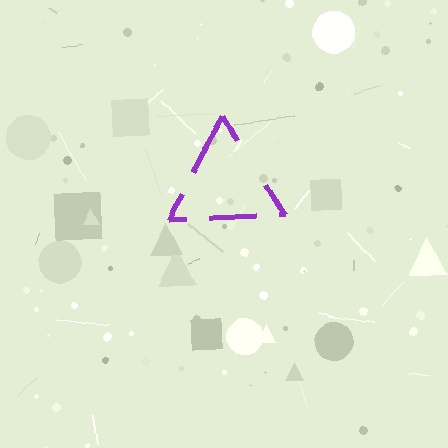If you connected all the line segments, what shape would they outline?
They would outline a triangle.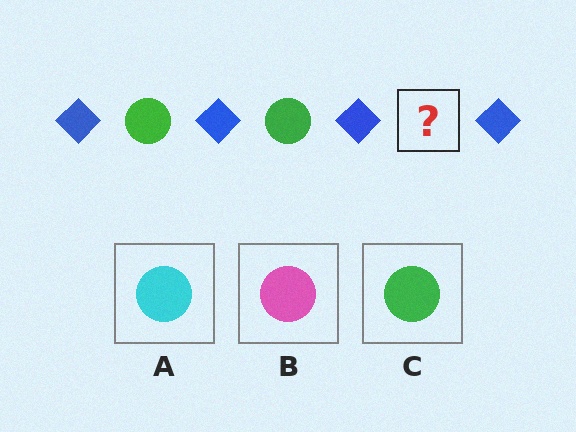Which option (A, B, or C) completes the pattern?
C.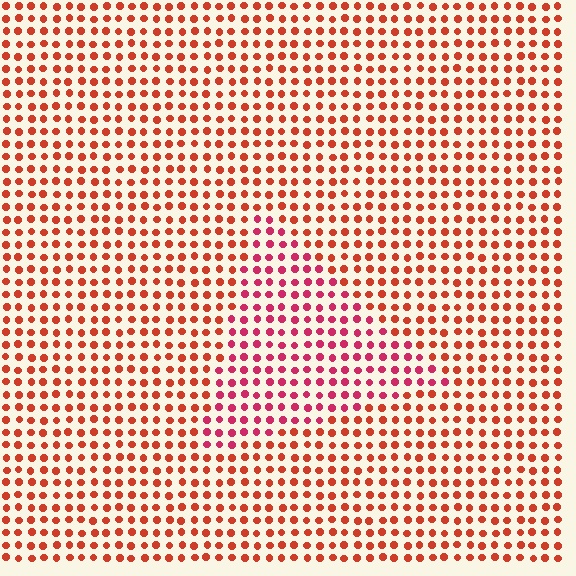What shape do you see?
I see a triangle.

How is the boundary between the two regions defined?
The boundary is defined purely by a slight shift in hue (about 29 degrees). Spacing, size, and orientation are identical on both sides.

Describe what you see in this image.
The image is filled with small red elements in a uniform arrangement. A triangle-shaped region is visible where the elements are tinted to a slightly different hue, forming a subtle color boundary.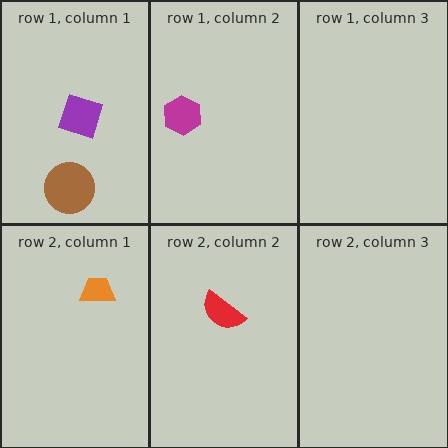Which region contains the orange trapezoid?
The row 2, column 1 region.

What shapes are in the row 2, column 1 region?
The orange trapezoid.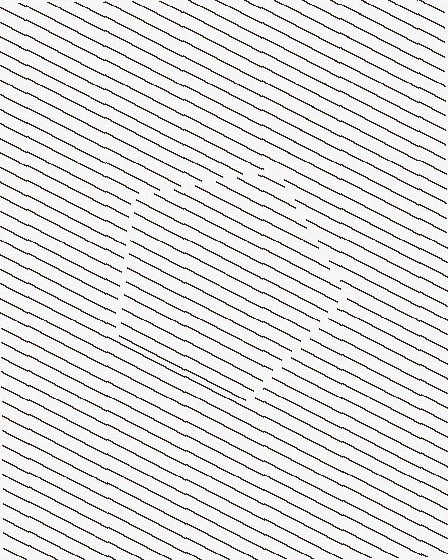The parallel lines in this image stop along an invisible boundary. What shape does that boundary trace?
An illusory pentagon. The interior of the shape contains the same grating, shifted by half a period — the contour is defined by the phase discontinuity where line-ends from the inner and outer gratings abut.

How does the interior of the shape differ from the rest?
The interior of the shape contains the same grating, shifted by half a period — the contour is defined by the phase discontinuity where line-ends from the inner and outer gratings abut.